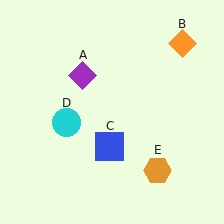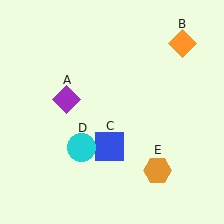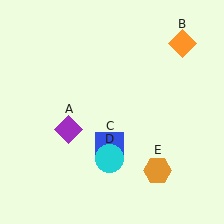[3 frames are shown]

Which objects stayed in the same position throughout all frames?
Orange diamond (object B) and blue square (object C) and orange hexagon (object E) remained stationary.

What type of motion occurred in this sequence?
The purple diamond (object A), cyan circle (object D) rotated counterclockwise around the center of the scene.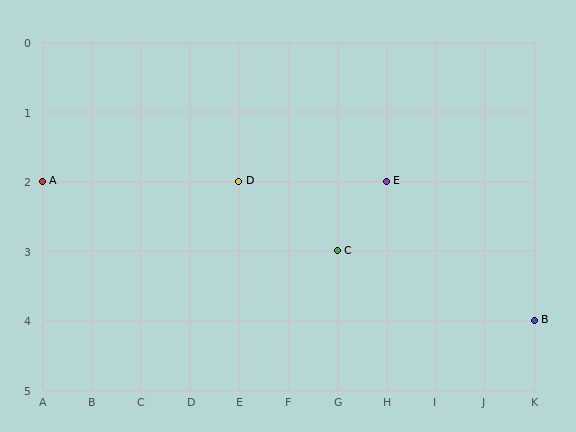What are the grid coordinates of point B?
Point B is at grid coordinates (K, 4).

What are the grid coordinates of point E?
Point E is at grid coordinates (H, 2).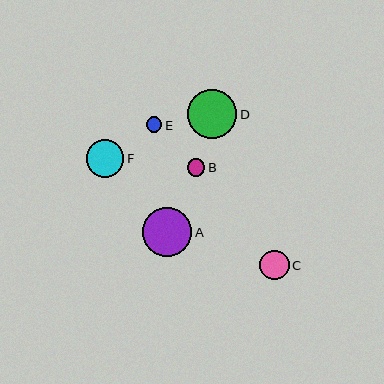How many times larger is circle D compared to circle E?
Circle D is approximately 3.1 times the size of circle E.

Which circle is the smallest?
Circle E is the smallest with a size of approximately 16 pixels.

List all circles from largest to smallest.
From largest to smallest: A, D, F, C, B, E.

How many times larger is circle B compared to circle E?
Circle B is approximately 1.1 times the size of circle E.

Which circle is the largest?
Circle A is the largest with a size of approximately 50 pixels.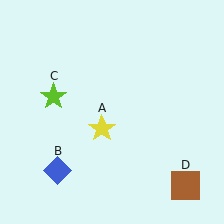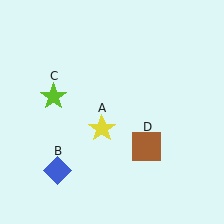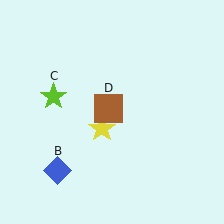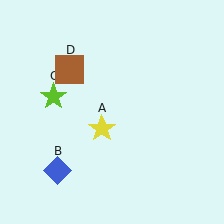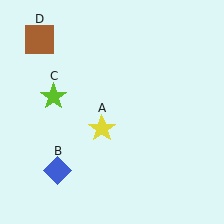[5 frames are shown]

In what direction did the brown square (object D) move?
The brown square (object D) moved up and to the left.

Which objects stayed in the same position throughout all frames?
Yellow star (object A) and blue diamond (object B) and lime star (object C) remained stationary.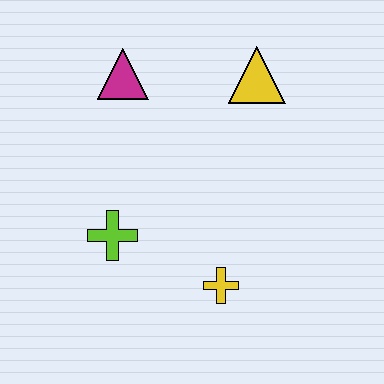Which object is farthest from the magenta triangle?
The yellow cross is farthest from the magenta triangle.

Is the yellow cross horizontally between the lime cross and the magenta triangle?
No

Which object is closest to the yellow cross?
The lime cross is closest to the yellow cross.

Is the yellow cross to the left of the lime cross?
No